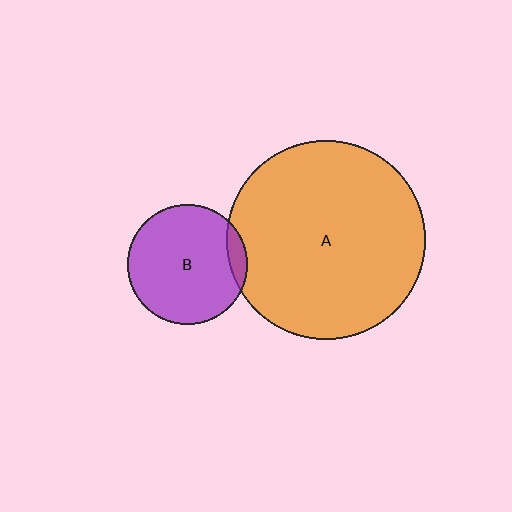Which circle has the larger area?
Circle A (orange).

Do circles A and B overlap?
Yes.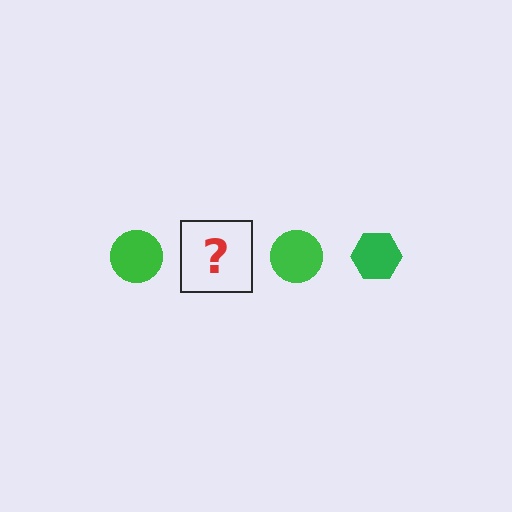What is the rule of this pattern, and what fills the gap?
The rule is that the pattern cycles through circle, hexagon shapes in green. The gap should be filled with a green hexagon.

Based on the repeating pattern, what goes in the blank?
The blank should be a green hexagon.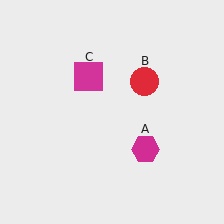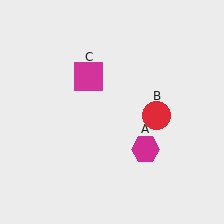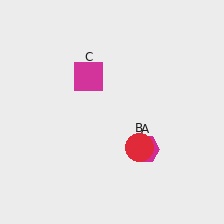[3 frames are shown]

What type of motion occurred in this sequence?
The red circle (object B) rotated clockwise around the center of the scene.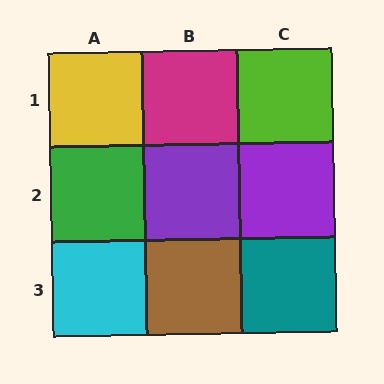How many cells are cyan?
1 cell is cyan.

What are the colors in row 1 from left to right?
Yellow, magenta, lime.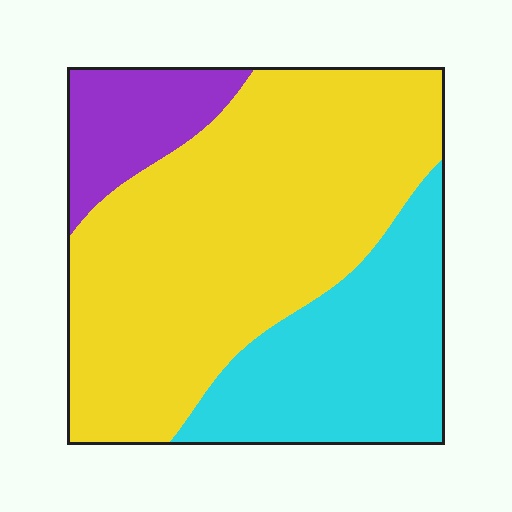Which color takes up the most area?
Yellow, at roughly 60%.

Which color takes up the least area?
Purple, at roughly 10%.